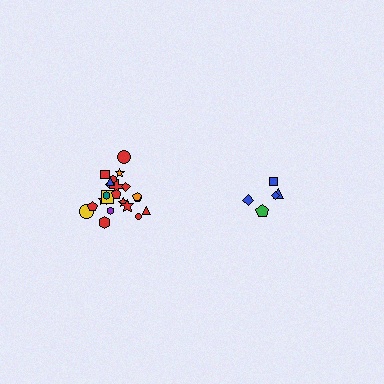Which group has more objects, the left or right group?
The left group.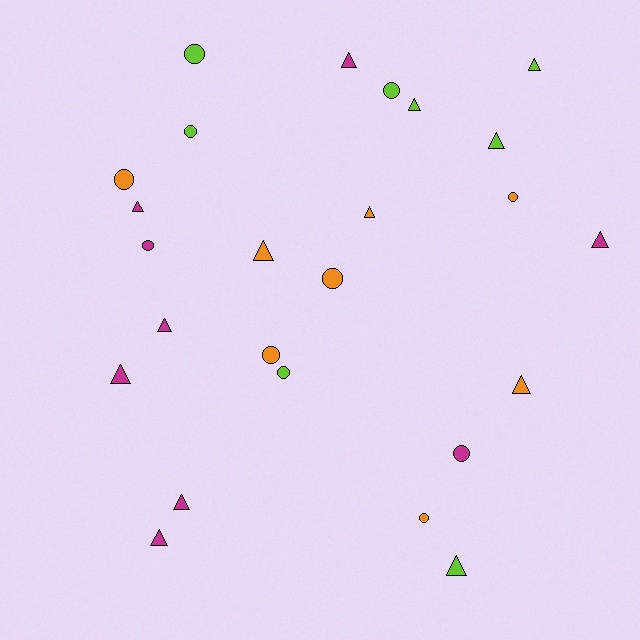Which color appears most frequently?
Magenta, with 9 objects.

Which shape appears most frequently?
Triangle, with 14 objects.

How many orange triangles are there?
There are 3 orange triangles.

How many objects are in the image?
There are 25 objects.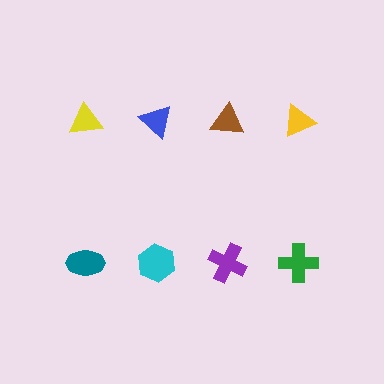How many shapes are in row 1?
4 shapes.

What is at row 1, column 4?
A yellow triangle.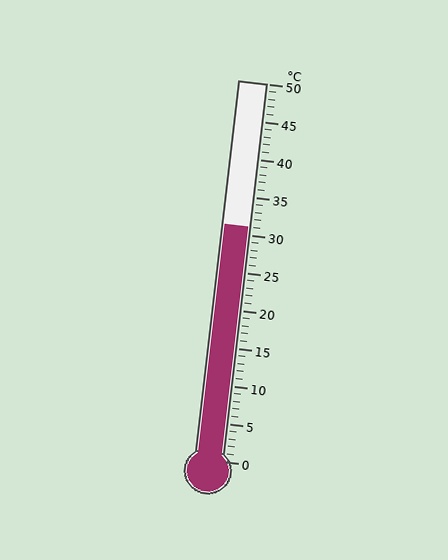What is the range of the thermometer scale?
The thermometer scale ranges from 0°C to 50°C.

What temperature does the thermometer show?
The thermometer shows approximately 31°C.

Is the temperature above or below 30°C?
The temperature is above 30°C.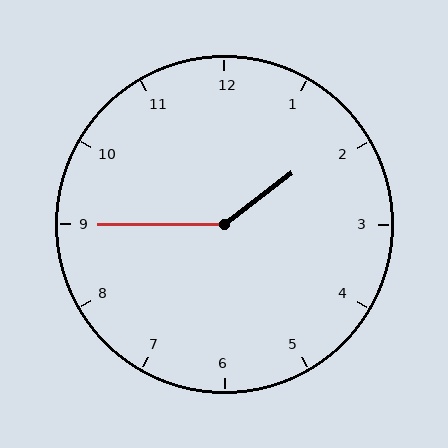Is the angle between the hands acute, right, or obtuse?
It is obtuse.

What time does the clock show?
1:45.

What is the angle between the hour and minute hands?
Approximately 142 degrees.